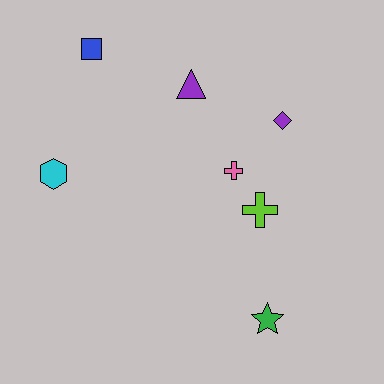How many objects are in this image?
There are 7 objects.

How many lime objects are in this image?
There is 1 lime object.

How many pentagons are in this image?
There are no pentagons.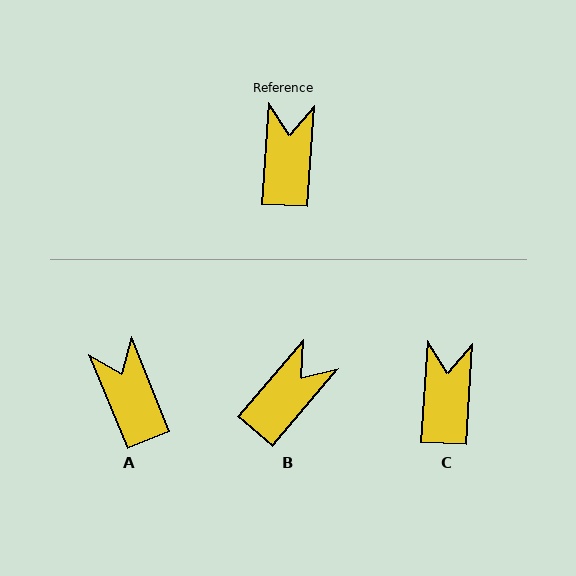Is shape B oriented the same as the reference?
No, it is off by about 37 degrees.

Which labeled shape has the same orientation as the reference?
C.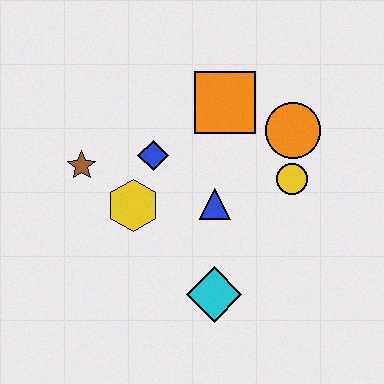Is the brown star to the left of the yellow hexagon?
Yes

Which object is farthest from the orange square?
The cyan diamond is farthest from the orange square.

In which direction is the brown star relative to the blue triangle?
The brown star is to the left of the blue triangle.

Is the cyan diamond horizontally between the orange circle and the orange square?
No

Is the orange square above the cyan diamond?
Yes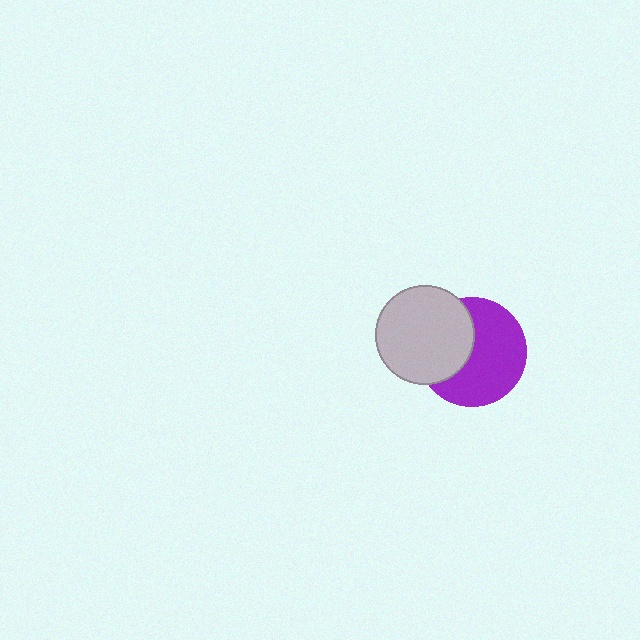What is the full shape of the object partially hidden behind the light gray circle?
The partially hidden object is a purple circle.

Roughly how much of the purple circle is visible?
About half of it is visible (roughly 62%).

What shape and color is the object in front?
The object in front is a light gray circle.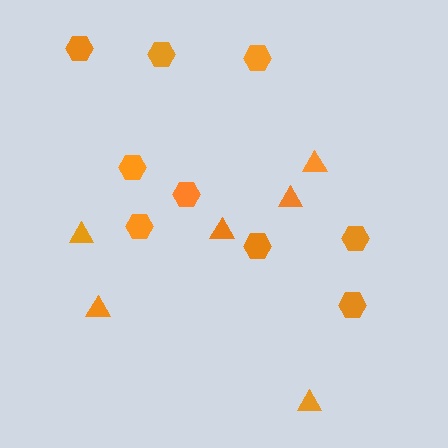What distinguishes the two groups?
There are 2 groups: one group of triangles (6) and one group of hexagons (9).